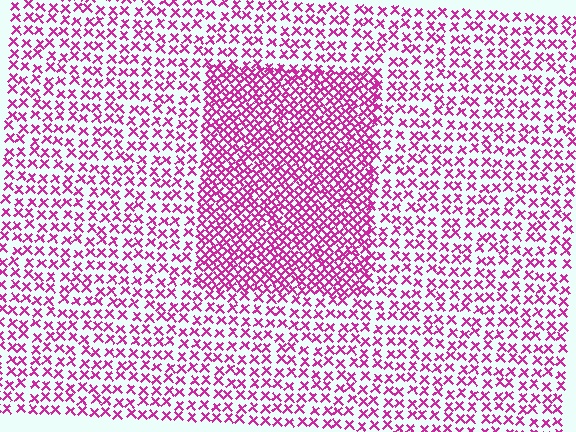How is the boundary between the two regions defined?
The boundary is defined by a change in element density (approximately 2.0x ratio). All elements are the same color, size, and shape.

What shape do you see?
I see a rectangle.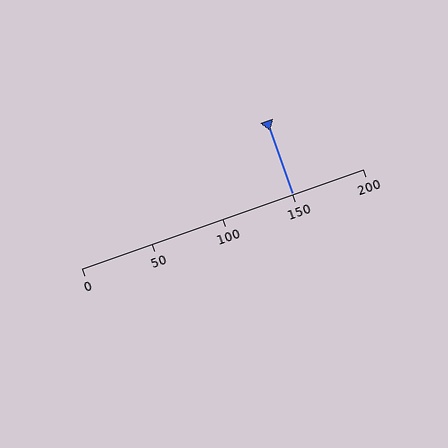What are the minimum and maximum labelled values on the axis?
The axis runs from 0 to 200.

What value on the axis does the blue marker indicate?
The marker indicates approximately 150.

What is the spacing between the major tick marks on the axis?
The major ticks are spaced 50 apart.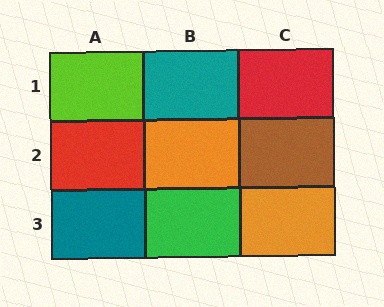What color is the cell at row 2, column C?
Brown.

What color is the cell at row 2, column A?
Red.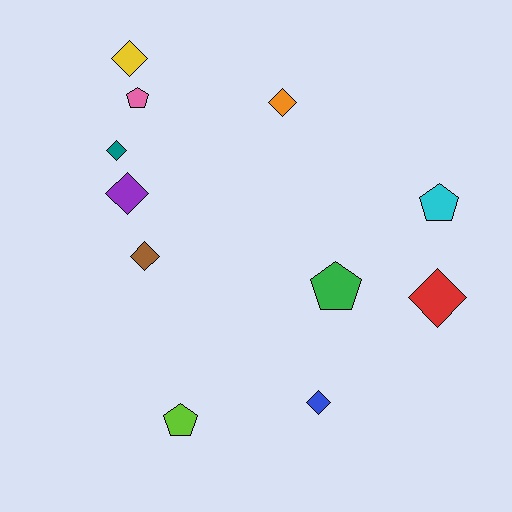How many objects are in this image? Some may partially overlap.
There are 11 objects.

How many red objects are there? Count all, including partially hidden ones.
There is 1 red object.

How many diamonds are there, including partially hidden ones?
There are 7 diamonds.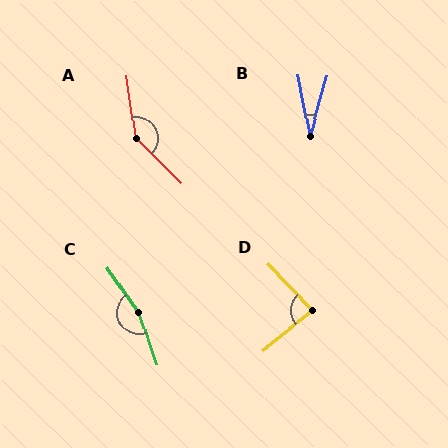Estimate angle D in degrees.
Approximately 86 degrees.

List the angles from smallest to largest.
B (26°), D (86°), A (143°), C (164°).